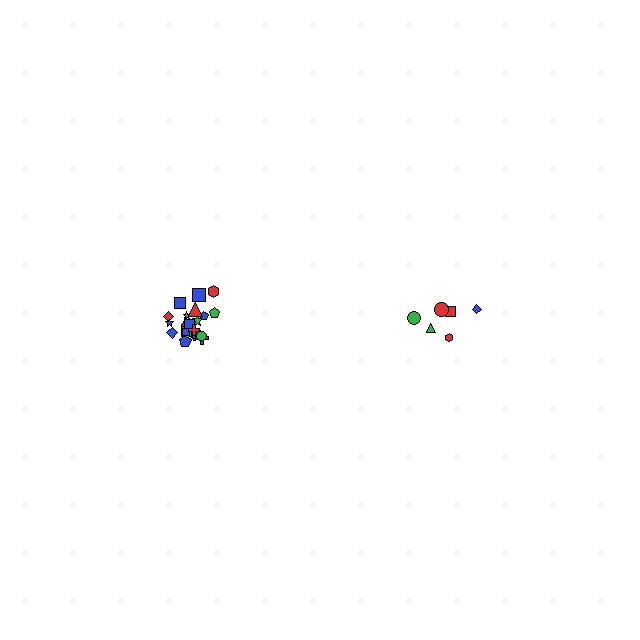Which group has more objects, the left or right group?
The left group.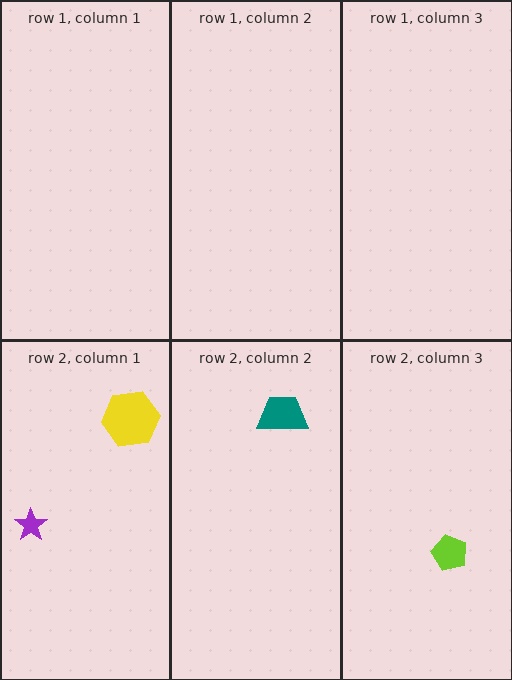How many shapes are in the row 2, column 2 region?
1.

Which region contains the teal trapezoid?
The row 2, column 2 region.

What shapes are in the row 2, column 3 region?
The lime pentagon.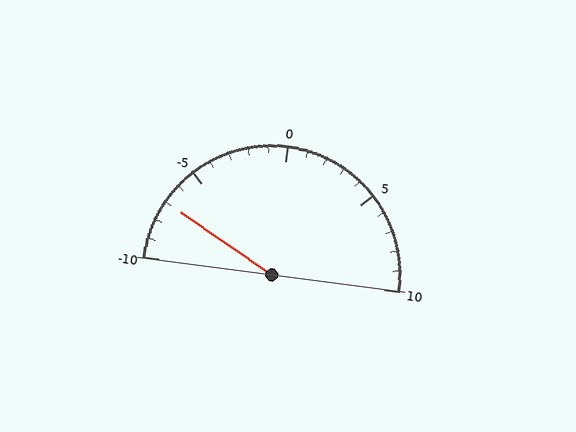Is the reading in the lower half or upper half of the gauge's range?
The reading is in the lower half of the range (-10 to 10).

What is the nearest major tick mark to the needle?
The nearest major tick mark is -5.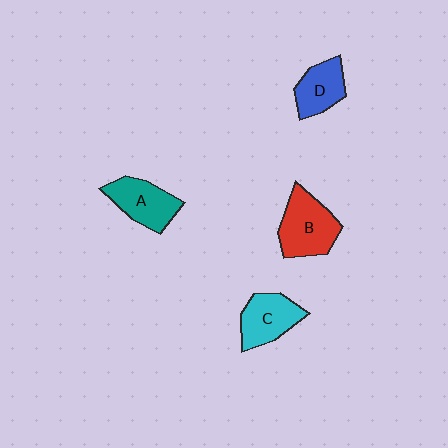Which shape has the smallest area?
Shape D (blue).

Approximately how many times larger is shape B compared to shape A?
Approximately 1.2 times.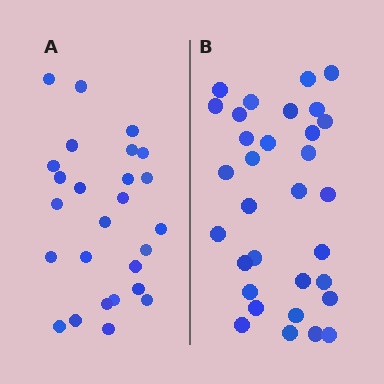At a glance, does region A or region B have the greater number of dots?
Region B (the right region) has more dots.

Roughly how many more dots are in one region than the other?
Region B has about 6 more dots than region A.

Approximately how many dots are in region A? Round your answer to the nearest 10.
About 30 dots. (The exact count is 26, which rounds to 30.)